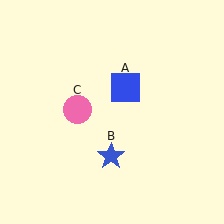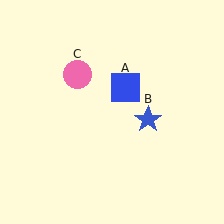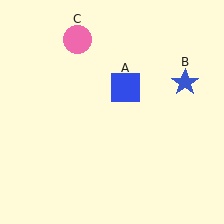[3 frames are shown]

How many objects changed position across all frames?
2 objects changed position: blue star (object B), pink circle (object C).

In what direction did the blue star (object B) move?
The blue star (object B) moved up and to the right.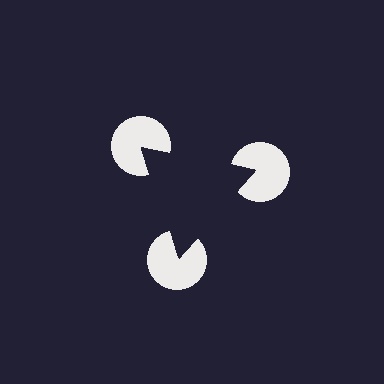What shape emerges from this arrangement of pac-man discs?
An illusory triangle — its edges are inferred from the aligned wedge cuts in the pac-man discs, not physically drawn.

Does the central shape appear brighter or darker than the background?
It typically appears slightly darker than the background, even though no actual brightness change is drawn.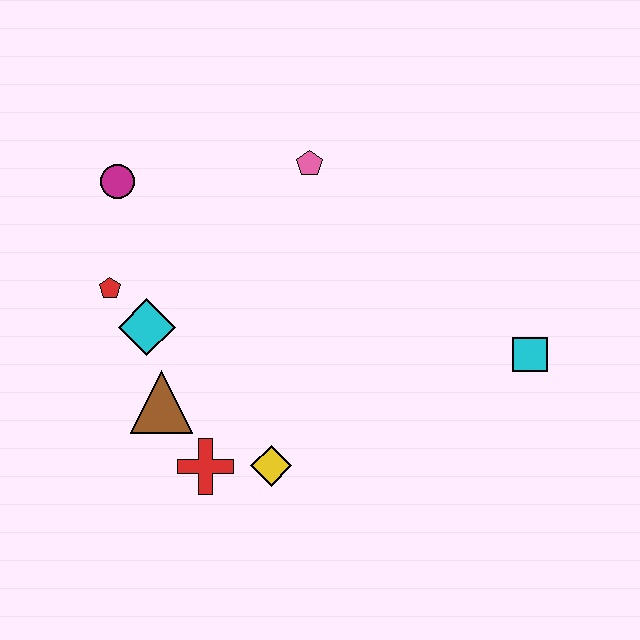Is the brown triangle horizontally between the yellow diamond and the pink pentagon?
No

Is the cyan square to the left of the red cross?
No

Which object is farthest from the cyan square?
The magenta circle is farthest from the cyan square.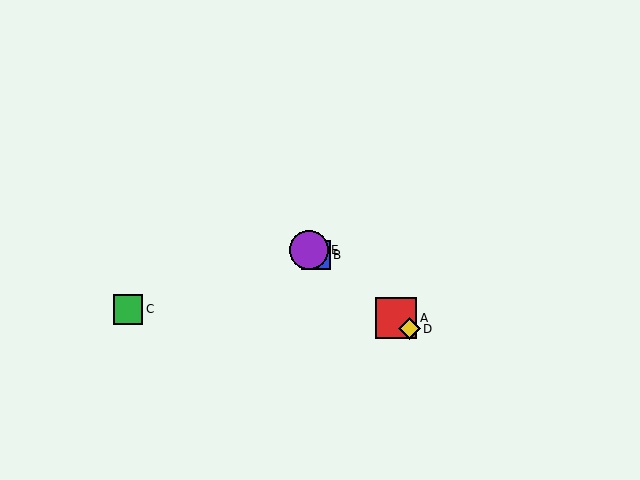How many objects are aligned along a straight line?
4 objects (A, B, D, E) are aligned along a straight line.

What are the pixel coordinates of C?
Object C is at (128, 309).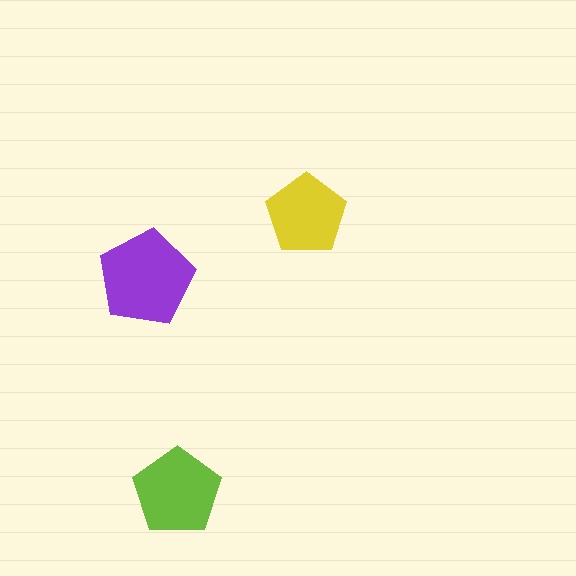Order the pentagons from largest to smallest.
the purple one, the lime one, the yellow one.